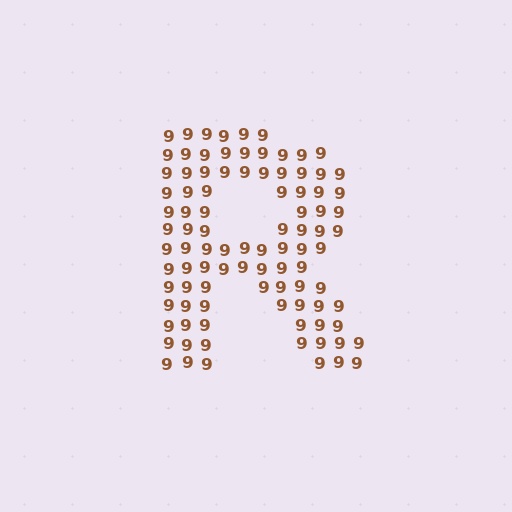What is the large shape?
The large shape is the letter R.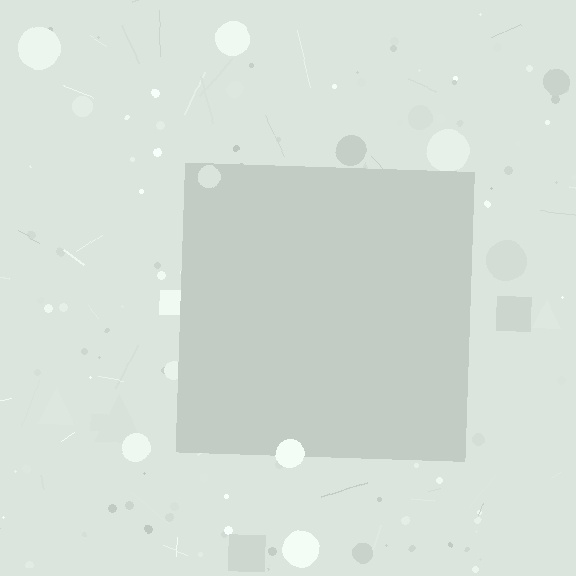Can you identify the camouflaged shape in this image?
The camouflaged shape is a square.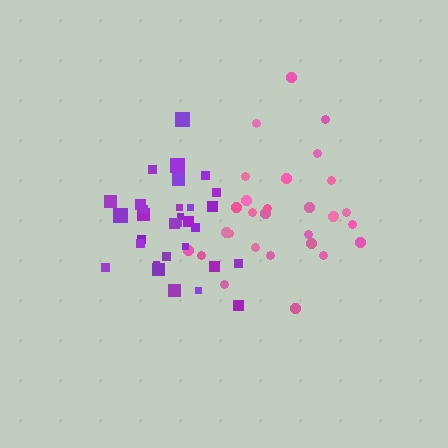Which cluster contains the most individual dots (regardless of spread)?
Purple (31).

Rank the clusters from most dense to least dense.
purple, pink.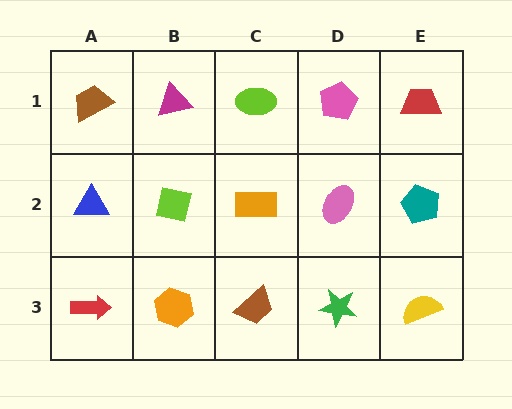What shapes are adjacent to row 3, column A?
A blue triangle (row 2, column A), an orange hexagon (row 3, column B).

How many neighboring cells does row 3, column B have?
3.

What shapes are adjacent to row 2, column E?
A red trapezoid (row 1, column E), a yellow semicircle (row 3, column E), a pink ellipse (row 2, column D).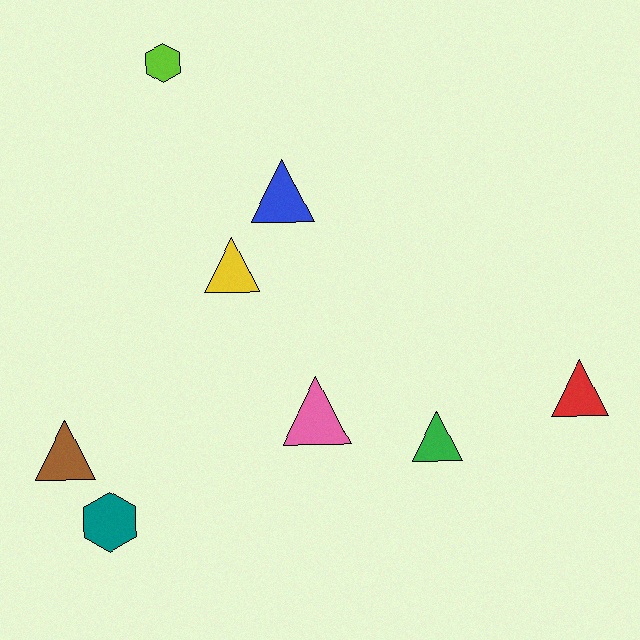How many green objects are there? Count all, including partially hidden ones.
There is 1 green object.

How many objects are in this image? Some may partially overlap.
There are 8 objects.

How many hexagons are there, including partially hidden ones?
There are 2 hexagons.